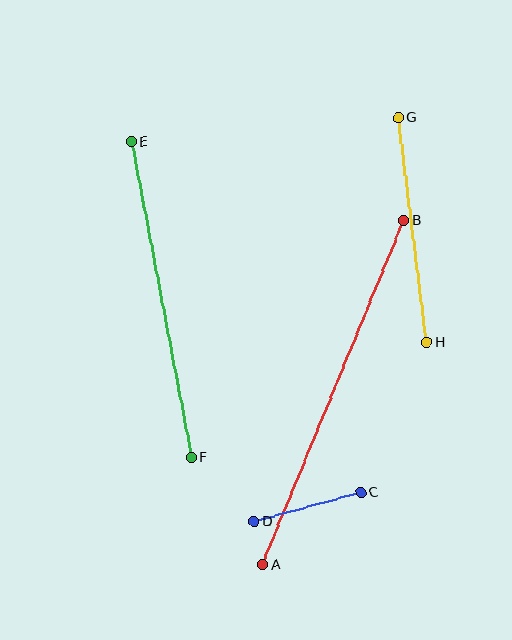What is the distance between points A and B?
The distance is approximately 372 pixels.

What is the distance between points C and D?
The distance is approximately 111 pixels.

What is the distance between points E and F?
The distance is approximately 322 pixels.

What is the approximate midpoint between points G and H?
The midpoint is at approximately (412, 230) pixels.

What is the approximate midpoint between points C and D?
The midpoint is at approximately (307, 507) pixels.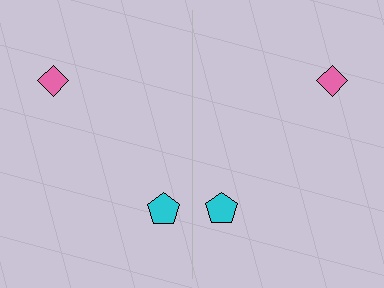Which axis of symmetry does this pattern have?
The pattern has a vertical axis of symmetry running through the center of the image.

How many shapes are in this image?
There are 4 shapes in this image.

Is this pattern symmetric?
Yes, this pattern has bilateral (reflection) symmetry.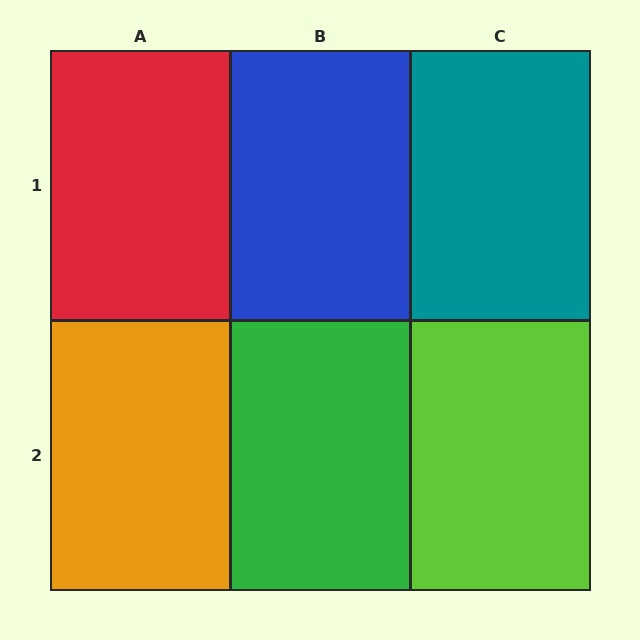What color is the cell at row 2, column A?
Orange.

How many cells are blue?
1 cell is blue.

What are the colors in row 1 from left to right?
Red, blue, teal.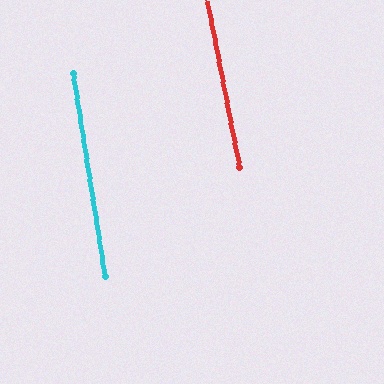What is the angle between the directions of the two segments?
Approximately 2 degrees.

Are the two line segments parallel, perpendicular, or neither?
Parallel — their directions differ by only 1.8°.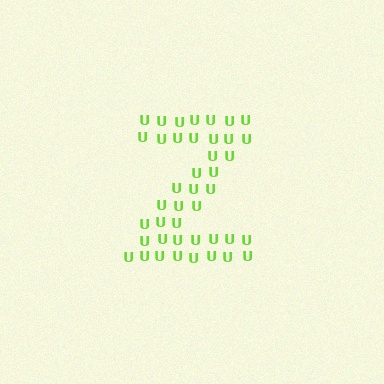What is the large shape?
The large shape is the letter Z.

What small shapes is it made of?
It is made of small letter U's.